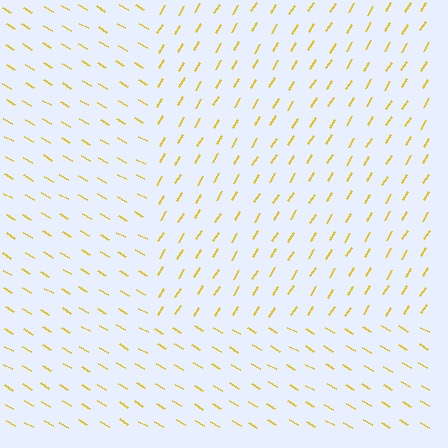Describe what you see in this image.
The image is filled with small yellow line segments. A rectangle region in the image has lines oriented differently from the surrounding lines, creating a visible texture boundary.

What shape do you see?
I see a rectangle.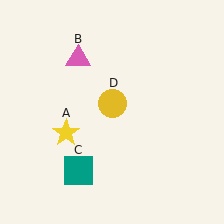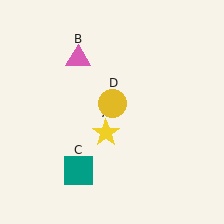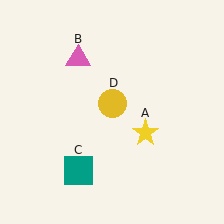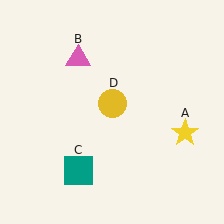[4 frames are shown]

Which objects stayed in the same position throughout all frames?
Pink triangle (object B) and teal square (object C) and yellow circle (object D) remained stationary.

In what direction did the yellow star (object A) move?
The yellow star (object A) moved right.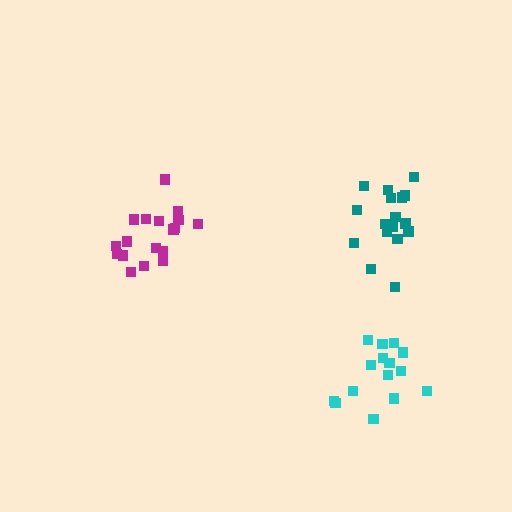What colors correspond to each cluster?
The clusters are colored: teal, magenta, cyan.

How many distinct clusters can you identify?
There are 3 distinct clusters.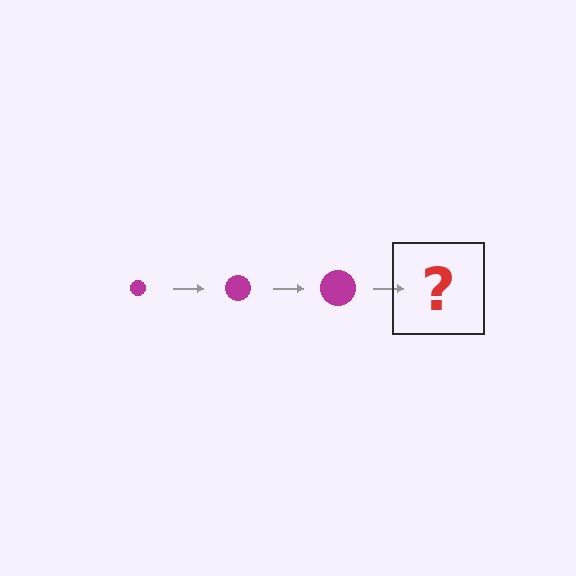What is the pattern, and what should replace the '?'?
The pattern is that the circle gets progressively larger each step. The '?' should be a magenta circle, larger than the previous one.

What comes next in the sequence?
The next element should be a magenta circle, larger than the previous one.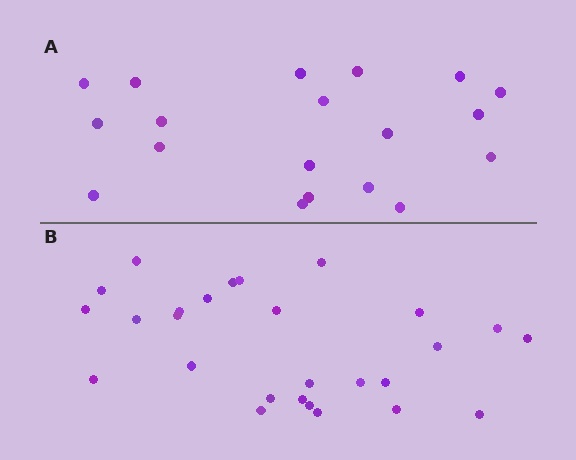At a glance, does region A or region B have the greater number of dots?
Region B (the bottom region) has more dots.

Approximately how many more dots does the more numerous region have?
Region B has roughly 8 or so more dots than region A.